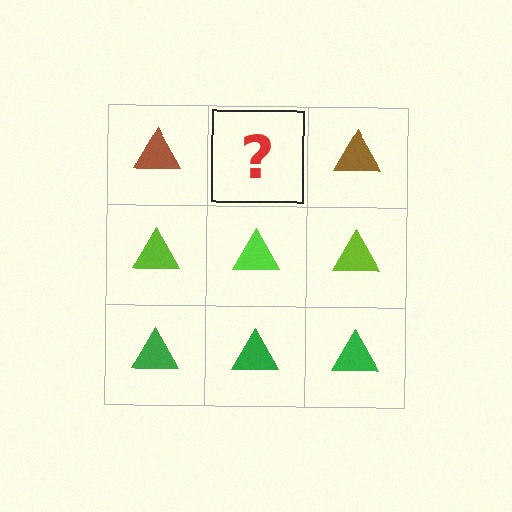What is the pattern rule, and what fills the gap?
The rule is that each row has a consistent color. The gap should be filled with a brown triangle.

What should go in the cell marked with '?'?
The missing cell should contain a brown triangle.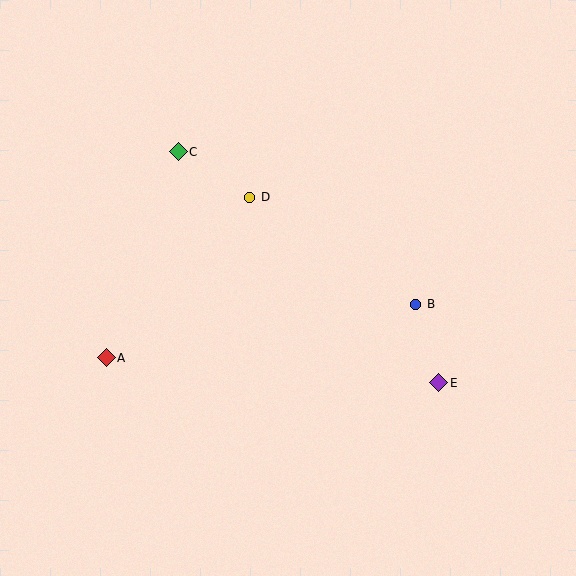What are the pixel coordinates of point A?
Point A is at (106, 358).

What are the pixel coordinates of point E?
Point E is at (439, 383).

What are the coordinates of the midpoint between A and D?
The midpoint between A and D is at (178, 278).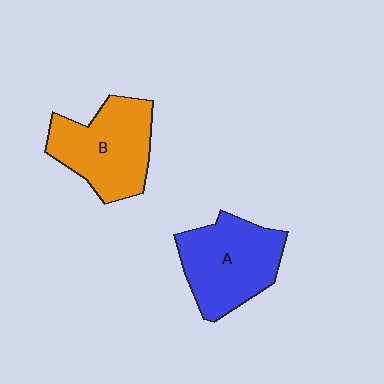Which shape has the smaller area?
Shape B (orange).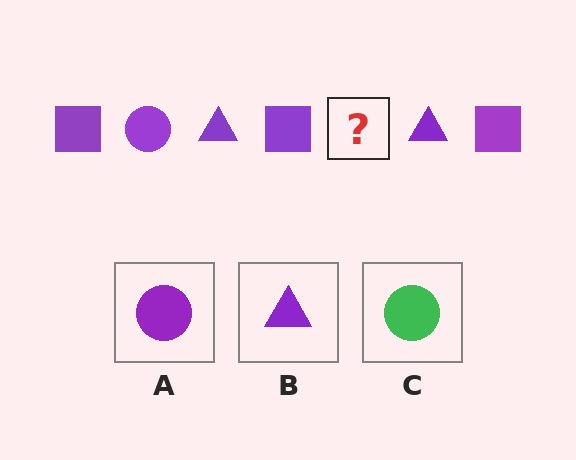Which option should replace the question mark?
Option A.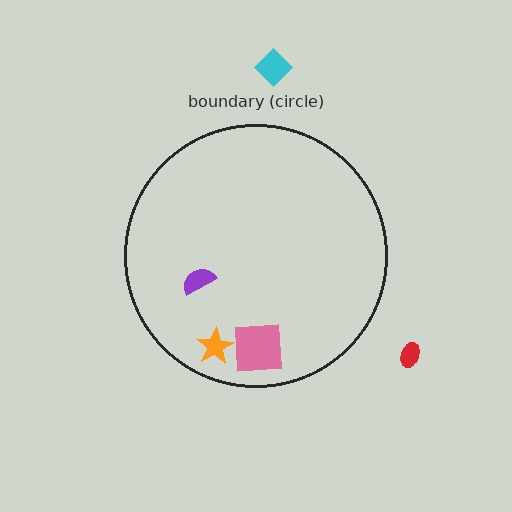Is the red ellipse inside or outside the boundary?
Outside.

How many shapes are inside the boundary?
3 inside, 2 outside.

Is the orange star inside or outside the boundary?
Inside.